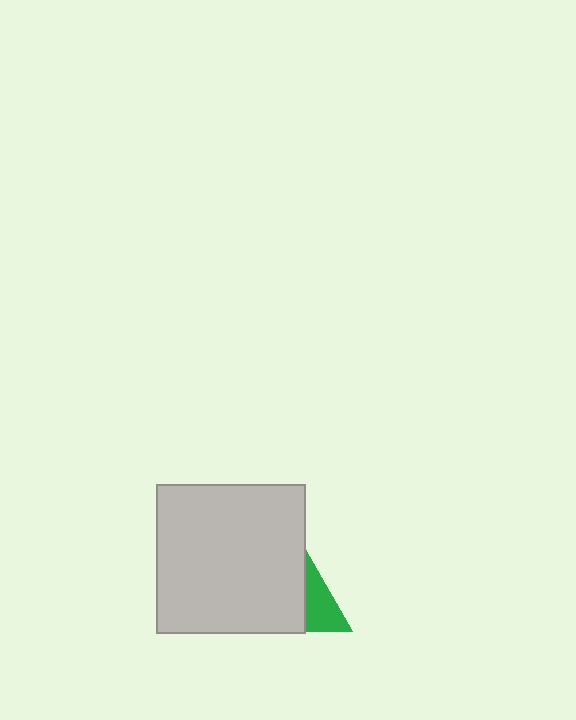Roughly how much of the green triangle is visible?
About half of it is visible (roughly 50%).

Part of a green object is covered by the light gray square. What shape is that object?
It is a triangle.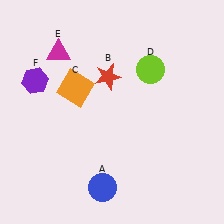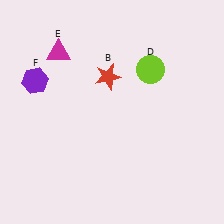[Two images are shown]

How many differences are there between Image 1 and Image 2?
There are 2 differences between the two images.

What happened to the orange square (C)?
The orange square (C) was removed in Image 2. It was in the top-left area of Image 1.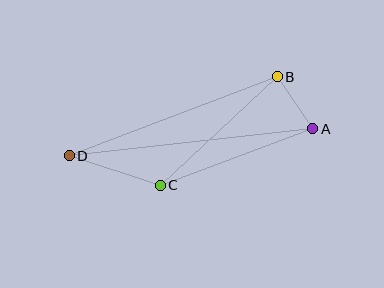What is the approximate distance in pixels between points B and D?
The distance between B and D is approximately 222 pixels.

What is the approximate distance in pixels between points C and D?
The distance between C and D is approximately 96 pixels.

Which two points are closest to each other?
Points A and B are closest to each other.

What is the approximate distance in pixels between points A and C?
The distance between A and C is approximately 163 pixels.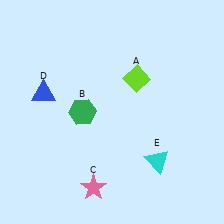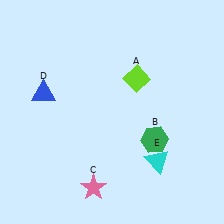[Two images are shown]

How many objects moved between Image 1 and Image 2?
1 object moved between the two images.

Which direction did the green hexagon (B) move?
The green hexagon (B) moved right.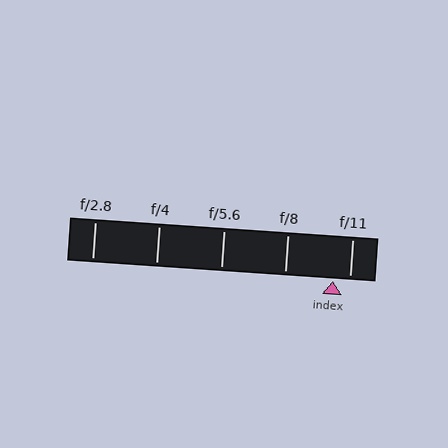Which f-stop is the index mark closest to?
The index mark is closest to f/11.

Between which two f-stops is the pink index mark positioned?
The index mark is between f/8 and f/11.